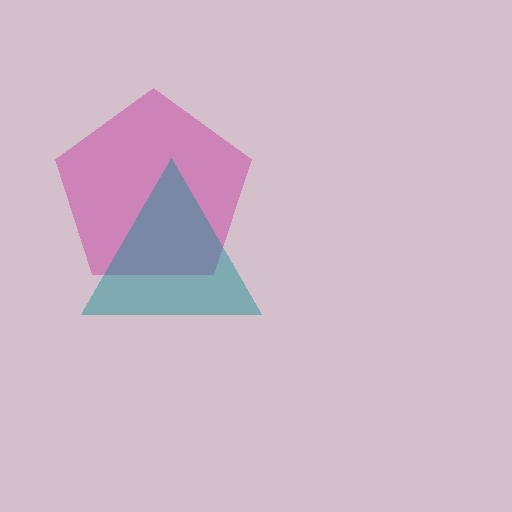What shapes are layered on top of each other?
The layered shapes are: a magenta pentagon, a teal triangle.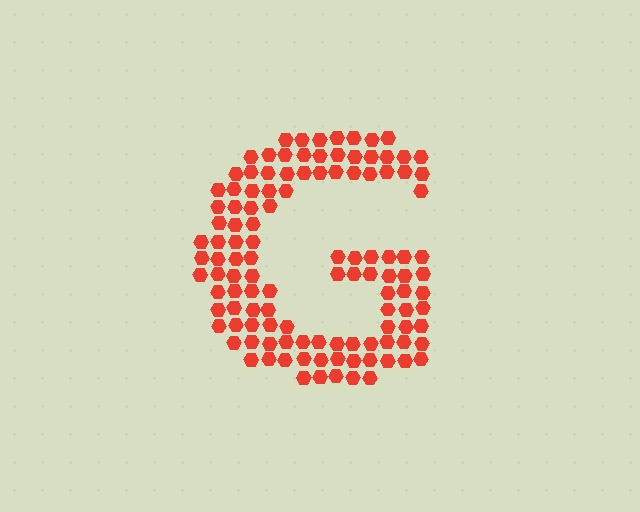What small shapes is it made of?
It is made of small hexagons.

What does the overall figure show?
The overall figure shows the letter G.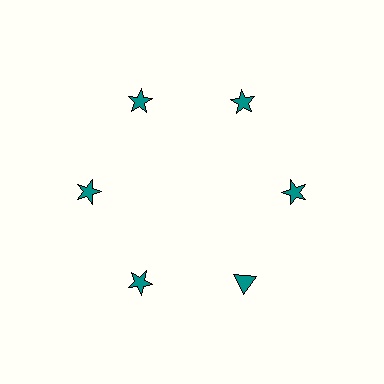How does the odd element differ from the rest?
It has a different shape: triangle instead of star.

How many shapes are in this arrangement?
There are 6 shapes arranged in a ring pattern.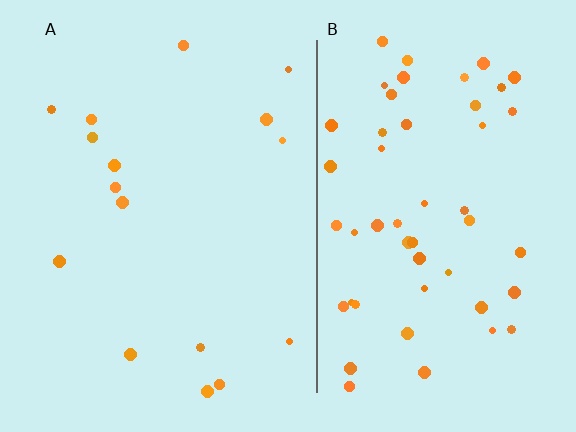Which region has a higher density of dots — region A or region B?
B (the right).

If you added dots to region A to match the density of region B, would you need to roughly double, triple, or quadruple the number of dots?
Approximately triple.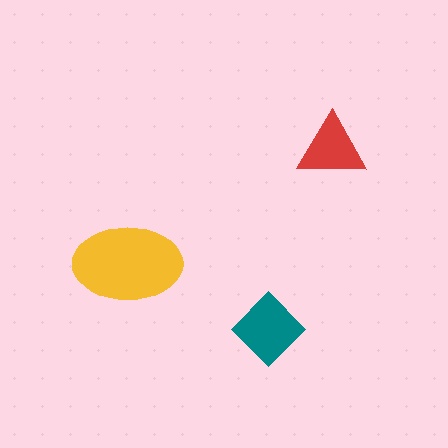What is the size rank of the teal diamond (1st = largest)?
2nd.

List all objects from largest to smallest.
The yellow ellipse, the teal diamond, the red triangle.